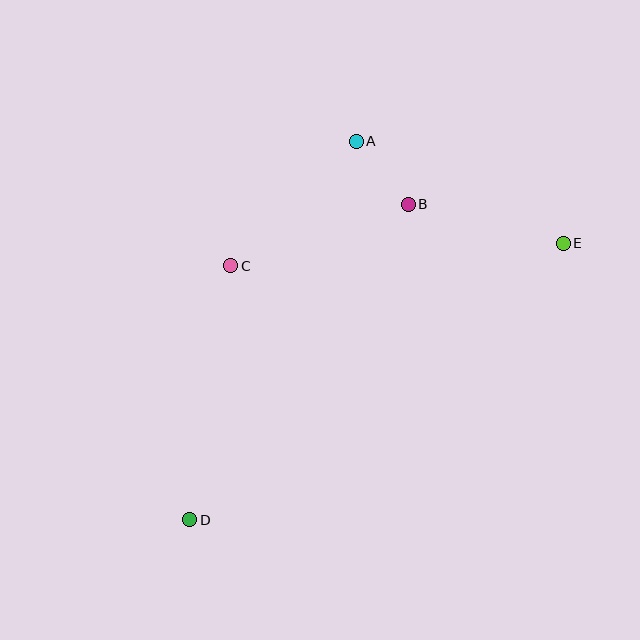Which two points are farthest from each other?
Points D and E are farthest from each other.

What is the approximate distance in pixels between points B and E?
The distance between B and E is approximately 160 pixels.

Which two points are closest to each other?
Points A and B are closest to each other.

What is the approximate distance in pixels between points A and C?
The distance between A and C is approximately 177 pixels.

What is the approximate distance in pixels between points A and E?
The distance between A and E is approximately 231 pixels.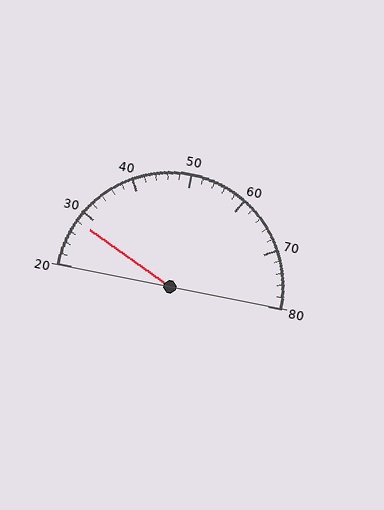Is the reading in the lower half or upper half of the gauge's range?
The reading is in the lower half of the range (20 to 80).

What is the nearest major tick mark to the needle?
The nearest major tick mark is 30.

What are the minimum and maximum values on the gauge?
The gauge ranges from 20 to 80.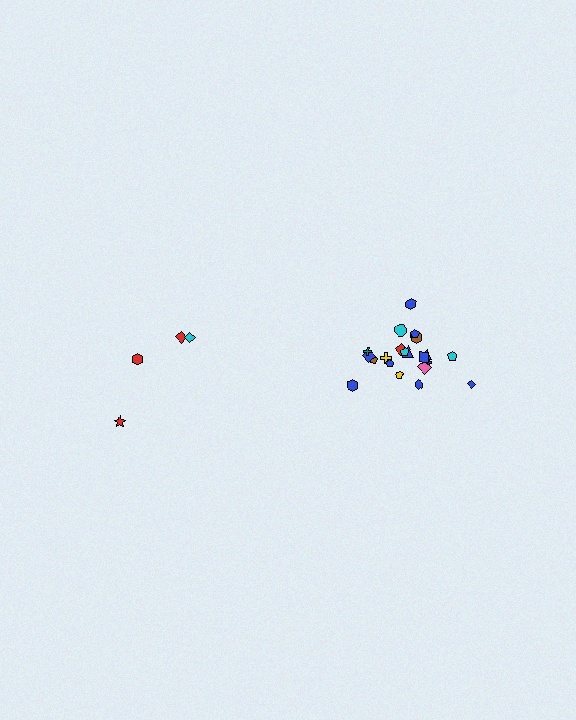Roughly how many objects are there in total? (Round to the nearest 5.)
Roughly 25 objects in total.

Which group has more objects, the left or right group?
The right group.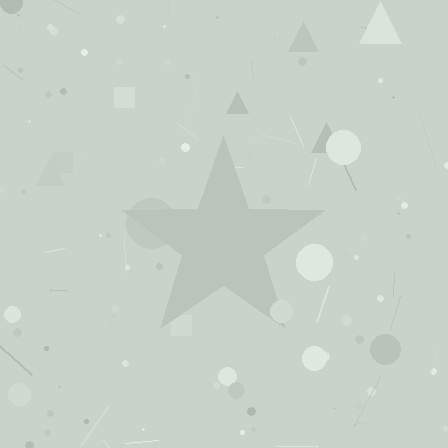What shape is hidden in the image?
A star is hidden in the image.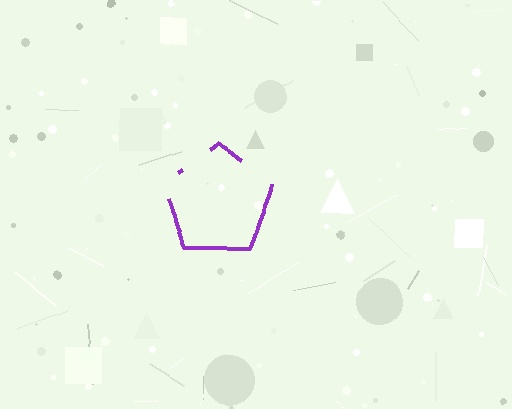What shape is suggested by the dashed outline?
The dashed outline suggests a pentagon.